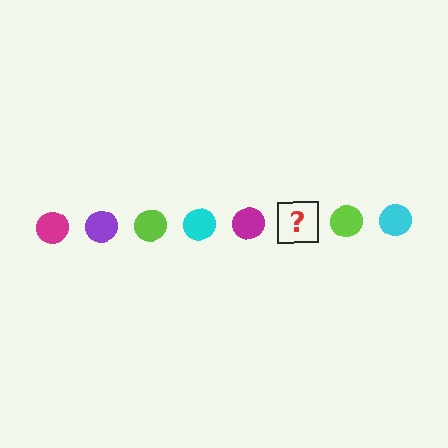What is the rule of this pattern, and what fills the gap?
The rule is that the pattern cycles through magenta, purple, lime, cyan circles. The gap should be filled with a purple circle.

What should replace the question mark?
The question mark should be replaced with a purple circle.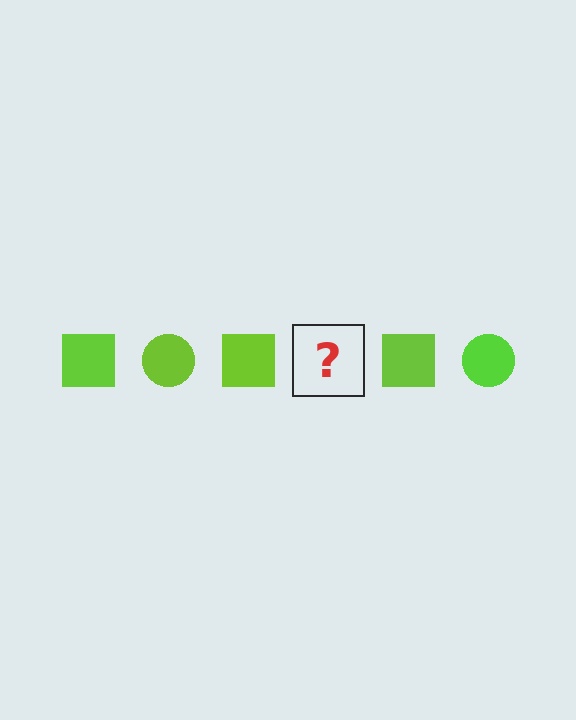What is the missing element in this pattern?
The missing element is a lime circle.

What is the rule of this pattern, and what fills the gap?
The rule is that the pattern cycles through square, circle shapes in lime. The gap should be filled with a lime circle.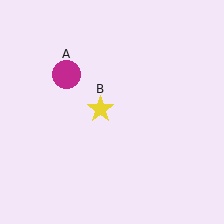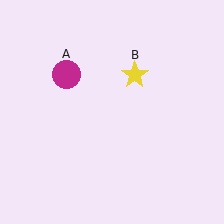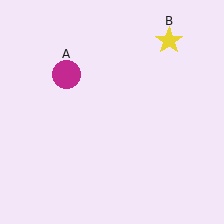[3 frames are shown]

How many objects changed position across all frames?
1 object changed position: yellow star (object B).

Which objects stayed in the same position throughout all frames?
Magenta circle (object A) remained stationary.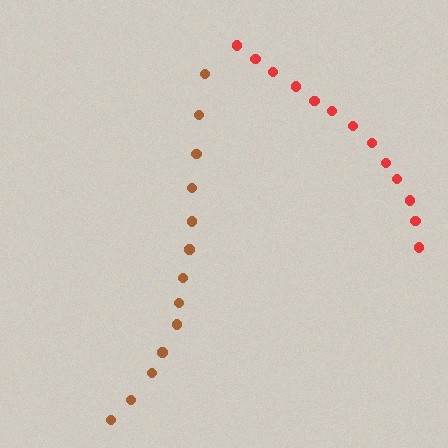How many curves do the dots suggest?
There are 2 distinct paths.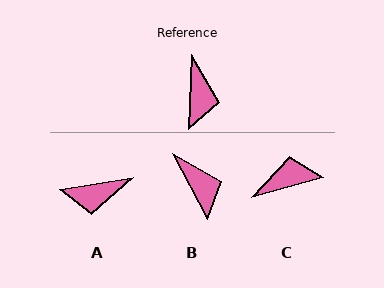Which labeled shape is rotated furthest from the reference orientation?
C, about 107 degrees away.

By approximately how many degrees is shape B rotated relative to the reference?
Approximately 30 degrees counter-clockwise.